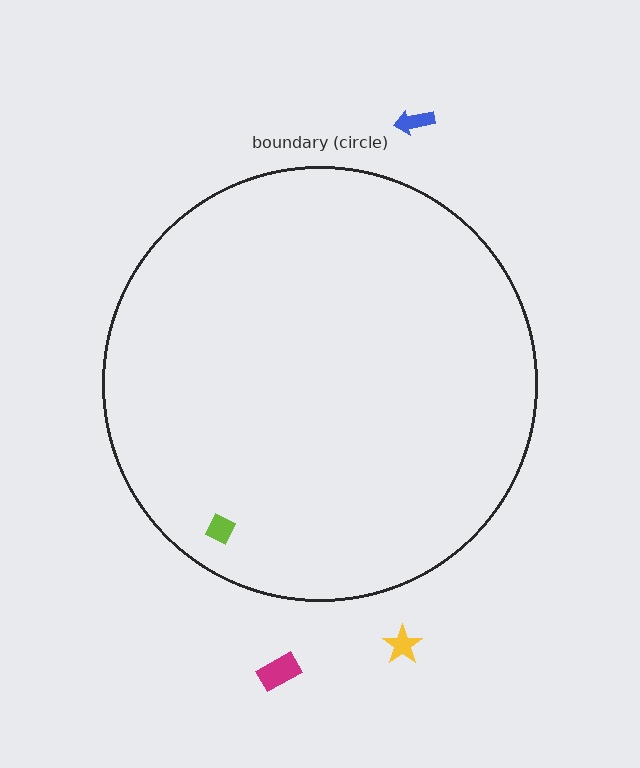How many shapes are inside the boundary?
1 inside, 3 outside.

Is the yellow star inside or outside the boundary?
Outside.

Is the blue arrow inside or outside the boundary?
Outside.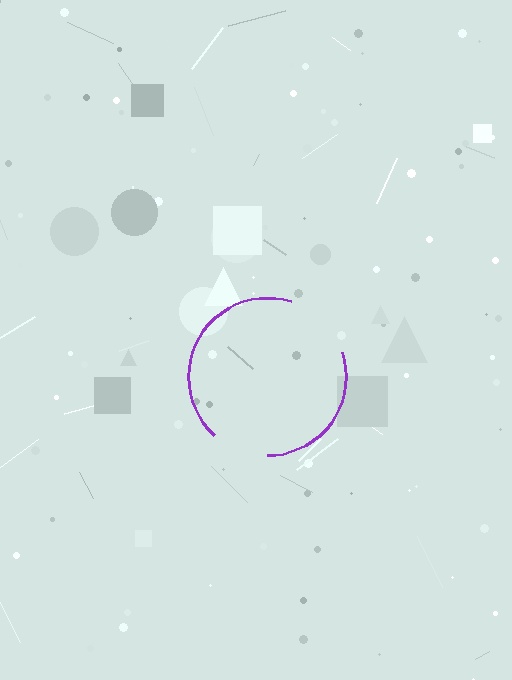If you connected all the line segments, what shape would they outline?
They would outline a circle.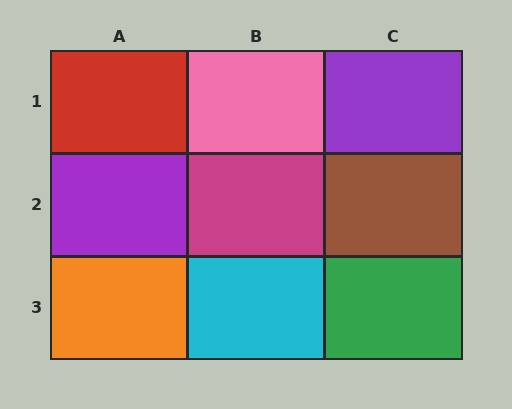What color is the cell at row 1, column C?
Purple.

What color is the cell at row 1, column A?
Red.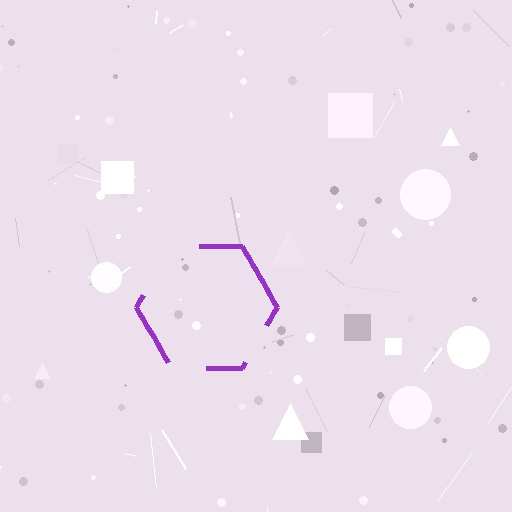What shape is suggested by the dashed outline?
The dashed outline suggests a hexagon.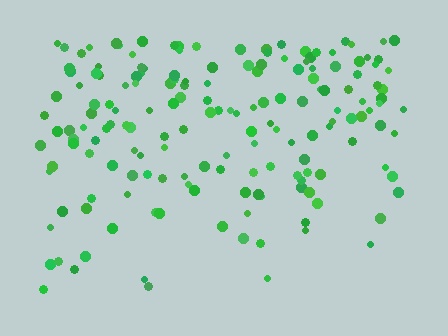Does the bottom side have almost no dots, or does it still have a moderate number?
Still a moderate number, just noticeably fewer than the top.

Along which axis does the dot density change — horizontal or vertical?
Vertical.